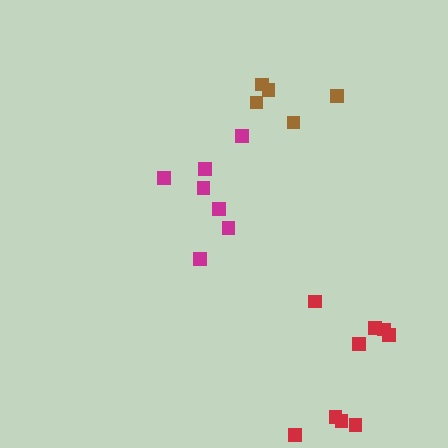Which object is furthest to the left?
The magenta cluster is leftmost.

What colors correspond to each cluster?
The clusters are colored: brown, red, magenta.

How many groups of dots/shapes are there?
There are 3 groups.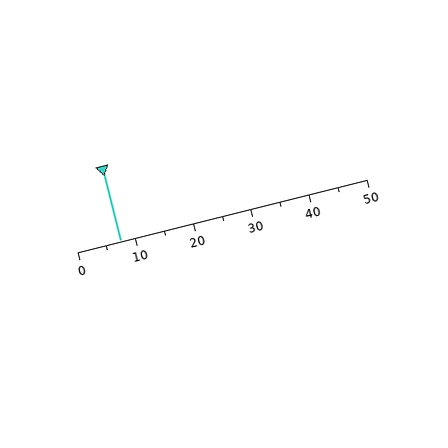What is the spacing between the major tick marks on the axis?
The major ticks are spaced 10 apart.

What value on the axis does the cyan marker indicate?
The marker indicates approximately 7.5.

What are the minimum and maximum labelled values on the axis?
The axis runs from 0 to 50.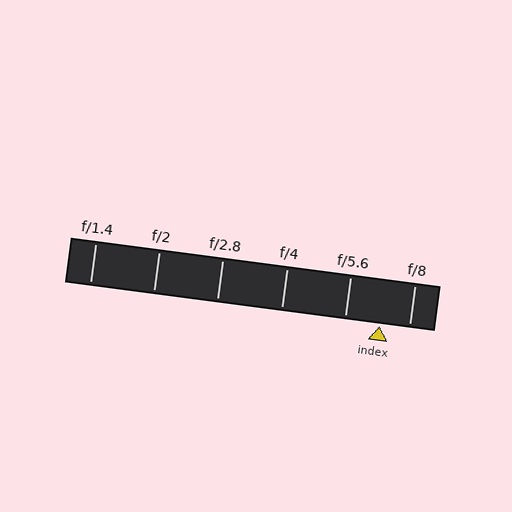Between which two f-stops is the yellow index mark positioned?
The index mark is between f/5.6 and f/8.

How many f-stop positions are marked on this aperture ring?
There are 6 f-stop positions marked.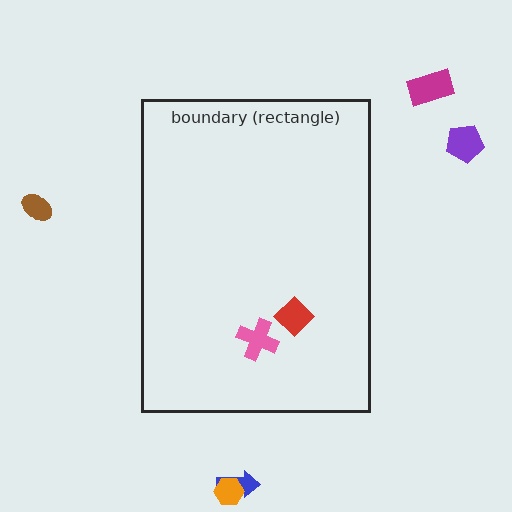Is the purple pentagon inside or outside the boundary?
Outside.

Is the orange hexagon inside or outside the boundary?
Outside.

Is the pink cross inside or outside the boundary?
Inside.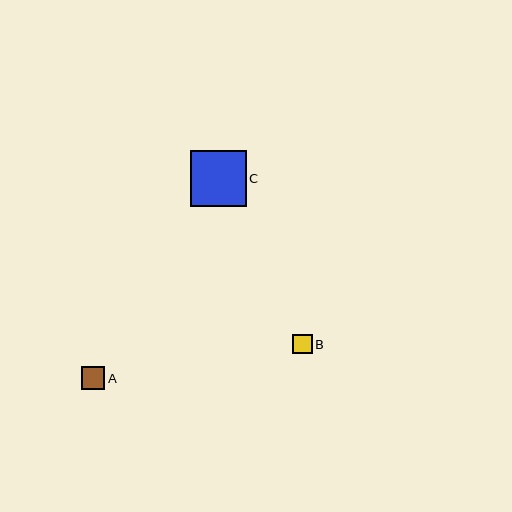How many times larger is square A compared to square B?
Square A is approximately 1.2 times the size of square B.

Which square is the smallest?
Square B is the smallest with a size of approximately 20 pixels.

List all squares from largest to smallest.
From largest to smallest: C, A, B.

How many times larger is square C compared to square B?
Square C is approximately 2.9 times the size of square B.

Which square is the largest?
Square C is the largest with a size of approximately 56 pixels.